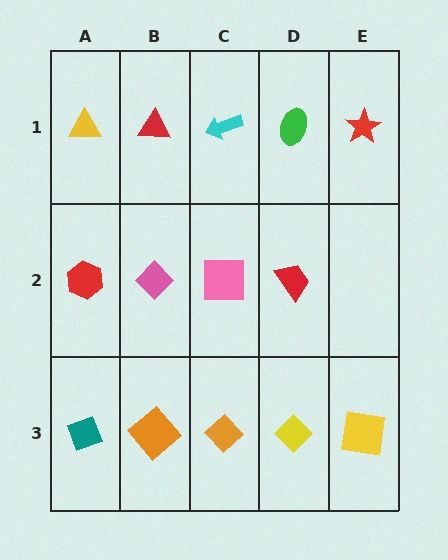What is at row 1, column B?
A red triangle.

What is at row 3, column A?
A teal diamond.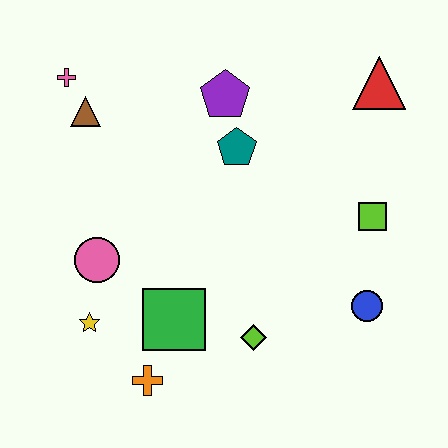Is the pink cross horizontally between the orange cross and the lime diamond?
No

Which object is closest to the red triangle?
The lime square is closest to the red triangle.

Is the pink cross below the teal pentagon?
No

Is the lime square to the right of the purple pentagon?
Yes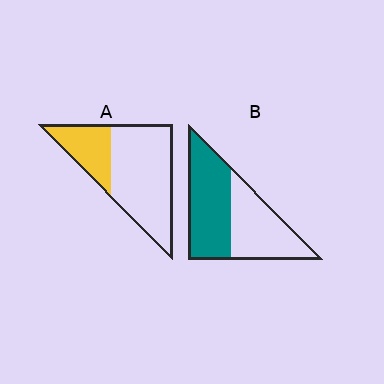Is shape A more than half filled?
No.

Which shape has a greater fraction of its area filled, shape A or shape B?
Shape B.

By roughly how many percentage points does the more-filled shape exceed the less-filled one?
By roughly 25 percentage points (B over A).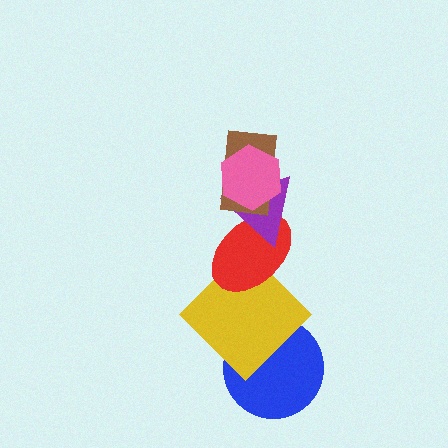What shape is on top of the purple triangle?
The brown rectangle is on top of the purple triangle.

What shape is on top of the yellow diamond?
The red ellipse is on top of the yellow diamond.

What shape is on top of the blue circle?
The yellow diamond is on top of the blue circle.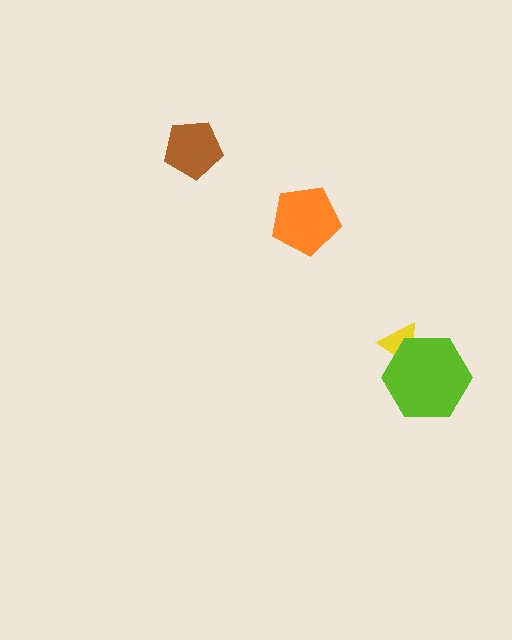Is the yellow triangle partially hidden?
Yes, it is partially covered by another shape.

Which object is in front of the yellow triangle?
The lime hexagon is in front of the yellow triangle.